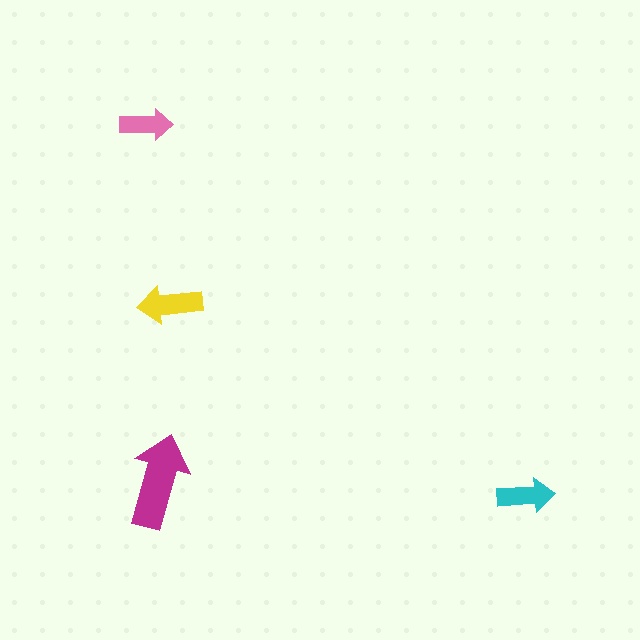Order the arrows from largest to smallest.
the magenta one, the yellow one, the cyan one, the pink one.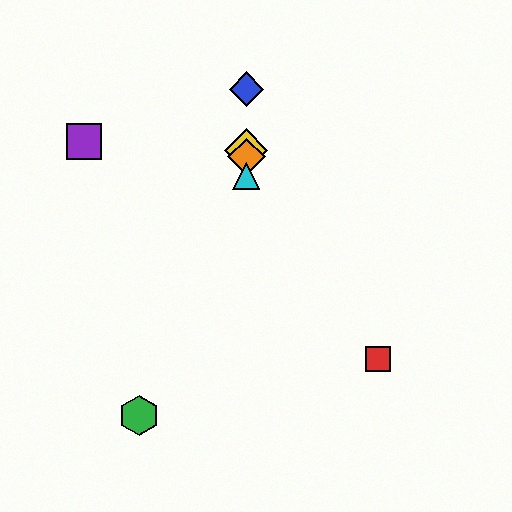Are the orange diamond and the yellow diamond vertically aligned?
Yes, both are at x≈246.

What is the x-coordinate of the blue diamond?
The blue diamond is at x≈246.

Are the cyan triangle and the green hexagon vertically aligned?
No, the cyan triangle is at x≈246 and the green hexagon is at x≈139.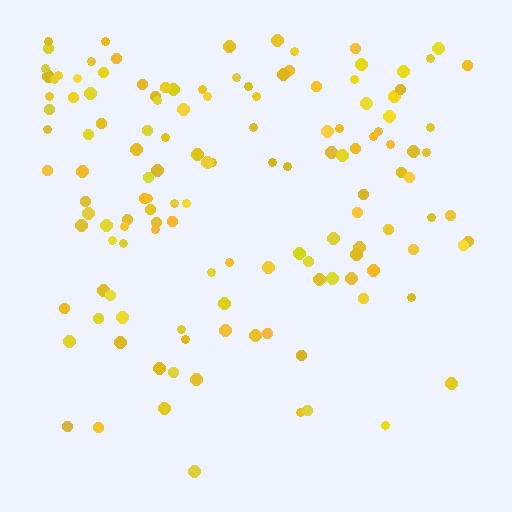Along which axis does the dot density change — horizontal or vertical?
Vertical.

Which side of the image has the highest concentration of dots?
The top.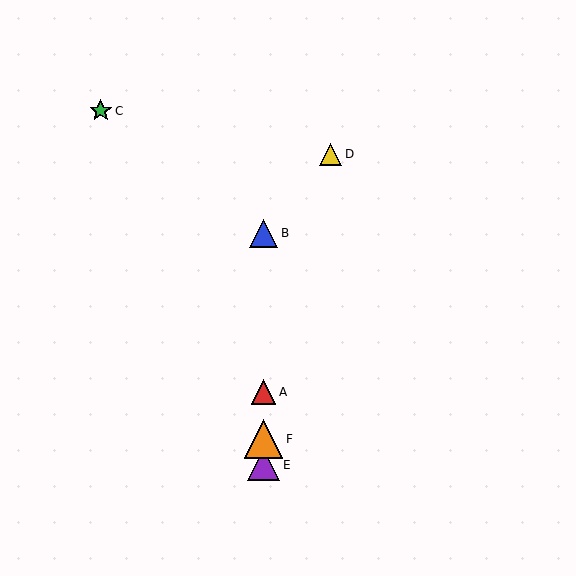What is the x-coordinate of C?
Object C is at x≈101.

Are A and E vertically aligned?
Yes, both are at x≈264.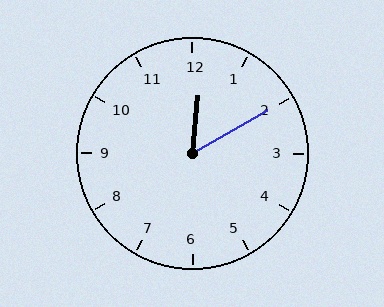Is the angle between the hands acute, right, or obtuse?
It is acute.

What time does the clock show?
12:10.